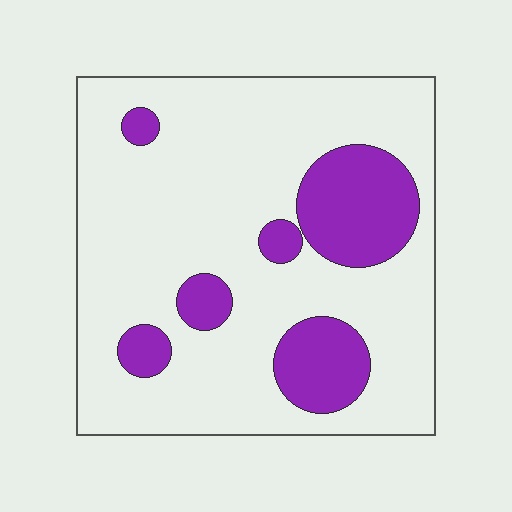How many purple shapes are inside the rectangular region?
6.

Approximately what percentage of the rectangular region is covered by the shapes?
Approximately 20%.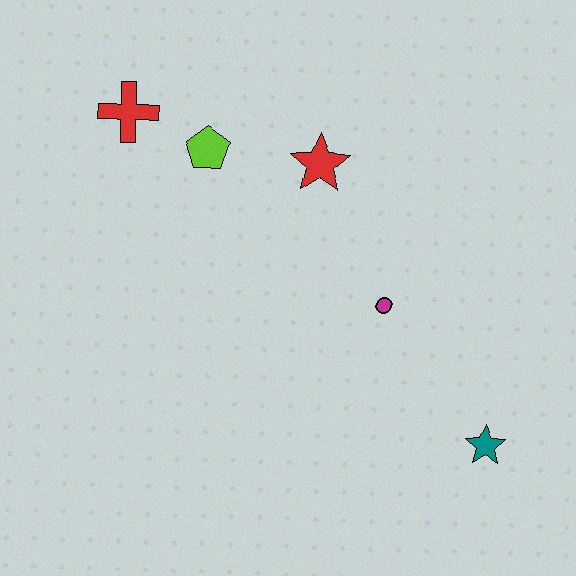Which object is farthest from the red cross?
The teal star is farthest from the red cross.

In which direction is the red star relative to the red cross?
The red star is to the right of the red cross.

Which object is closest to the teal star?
The magenta circle is closest to the teal star.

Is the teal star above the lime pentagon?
No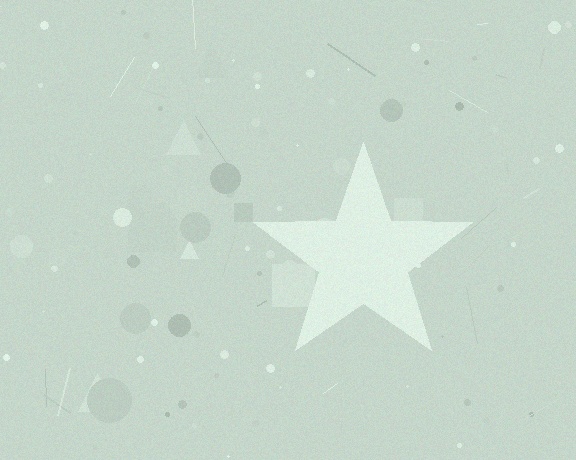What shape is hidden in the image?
A star is hidden in the image.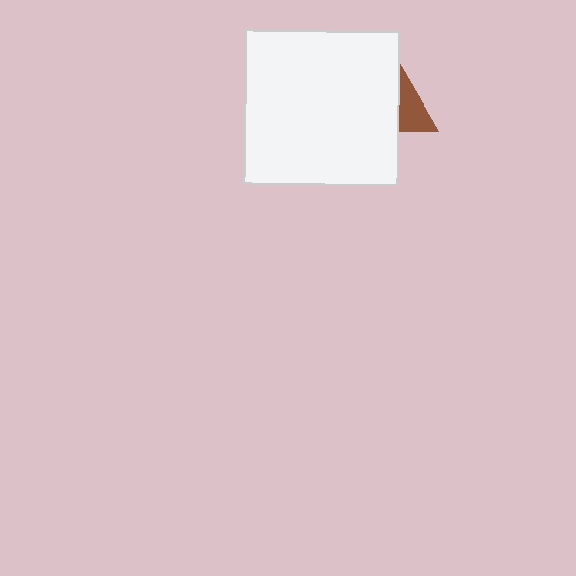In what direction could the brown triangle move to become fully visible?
The brown triangle could move right. That would shift it out from behind the white square entirely.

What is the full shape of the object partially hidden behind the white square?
The partially hidden object is a brown triangle.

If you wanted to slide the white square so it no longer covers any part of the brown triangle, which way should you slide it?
Slide it left — that is the most direct way to separate the two shapes.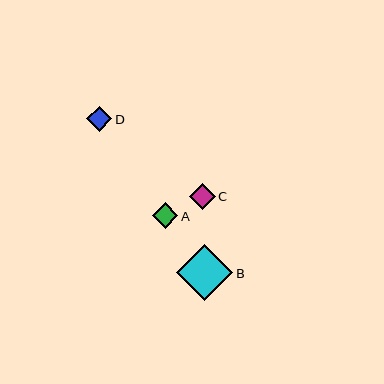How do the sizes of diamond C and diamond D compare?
Diamond C and diamond D are approximately the same size.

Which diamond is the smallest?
Diamond D is the smallest with a size of approximately 25 pixels.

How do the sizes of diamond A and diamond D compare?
Diamond A and diamond D are approximately the same size.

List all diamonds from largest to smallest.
From largest to smallest: B, C, A, D.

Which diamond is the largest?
Diamond B is the largest with a size of approximately 56 pixels.